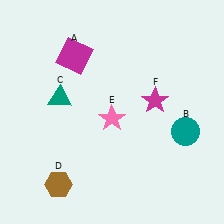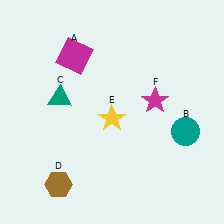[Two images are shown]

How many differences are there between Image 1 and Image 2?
There is 1 difference between the two images.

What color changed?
The star (E) changed from pink in Image 1 to yellow in Image 2.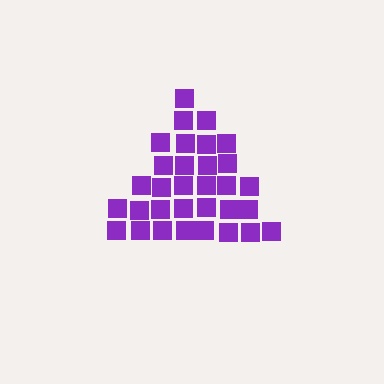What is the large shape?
The large shape is a triangle.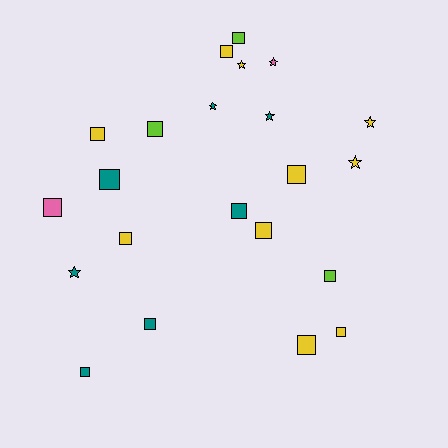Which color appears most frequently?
Yellow, with 10 objects.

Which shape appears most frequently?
Square, with 15 objects.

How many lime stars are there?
There are no lime stars.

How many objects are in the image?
There are 22 objects.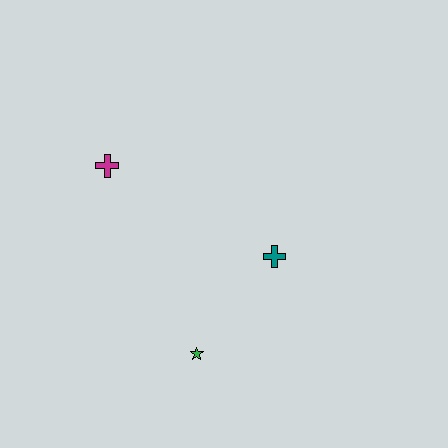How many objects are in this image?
There are 3 objects.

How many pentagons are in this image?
There are no pentagons.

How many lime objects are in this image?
There are no lime objects.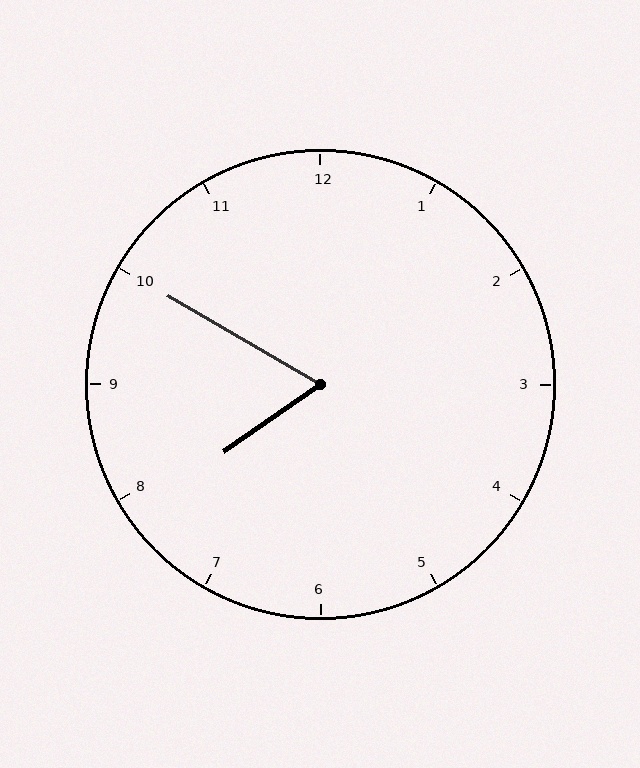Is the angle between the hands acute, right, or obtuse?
It is acute.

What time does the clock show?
7:50.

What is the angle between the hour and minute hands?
Approximately 65 degrees.